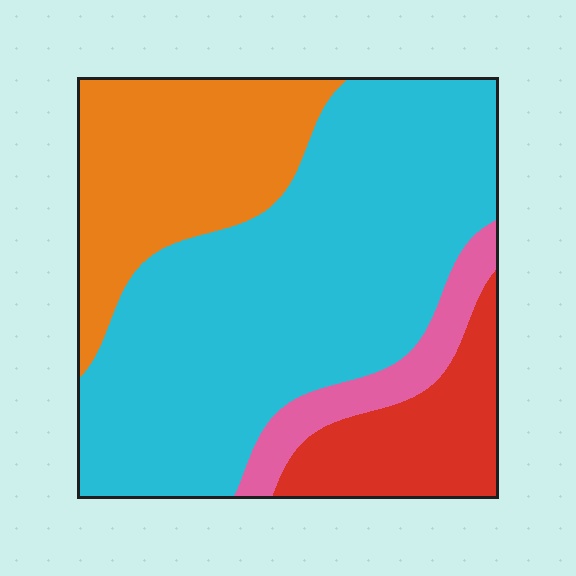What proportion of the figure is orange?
Orange takes up between a sixth and a third of the figure.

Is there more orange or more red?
Orange.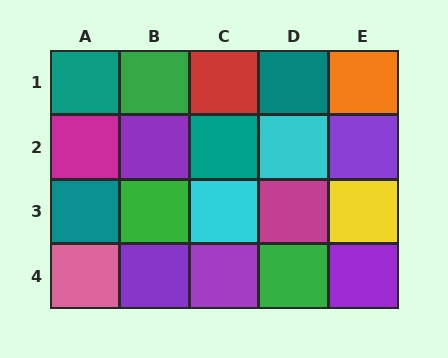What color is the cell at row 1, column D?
Teal.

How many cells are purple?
5 cells are purple.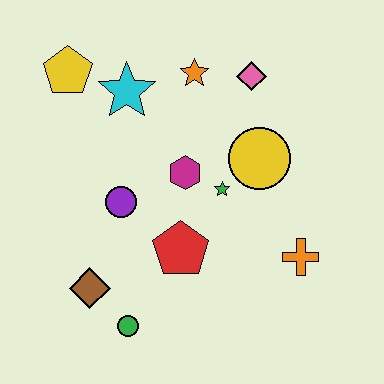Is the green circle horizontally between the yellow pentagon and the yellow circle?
Yes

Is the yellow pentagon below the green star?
No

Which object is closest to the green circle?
The brown diamond is closest to the green circle.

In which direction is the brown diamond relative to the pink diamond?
The brown diamond is below the pink diamond.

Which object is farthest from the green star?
The yellow pentagon is farthest from the green star.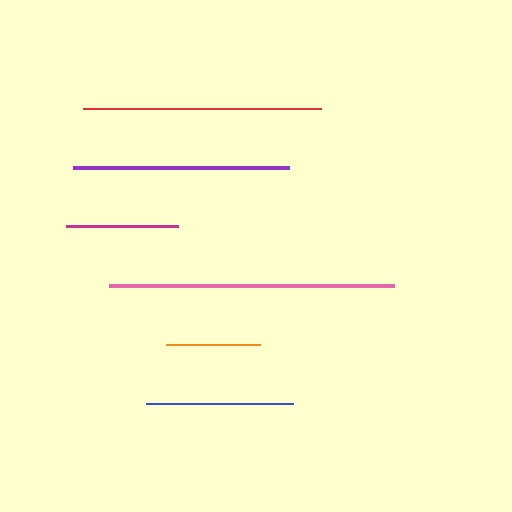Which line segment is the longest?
The pink line is the longest at approximately 285 pixels.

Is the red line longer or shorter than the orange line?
The red line is longer than the orange line.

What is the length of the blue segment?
The blue segment is approximately 147 pixels long.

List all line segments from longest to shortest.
From longest to shortest: pink, red, purple, blue, magenta, orange.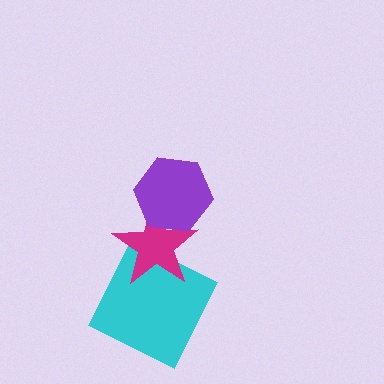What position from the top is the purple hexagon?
The purple hexagon is 1st from the top.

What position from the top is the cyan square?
The cyan square is 3rd from the top.